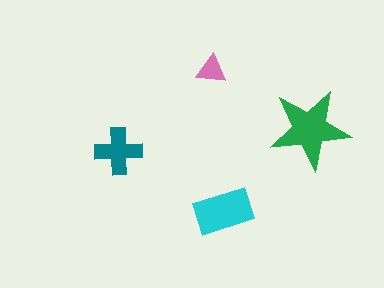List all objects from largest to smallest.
The green star, the cyan rectangle, the teal cross, the pink triangle.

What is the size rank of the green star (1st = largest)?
1st.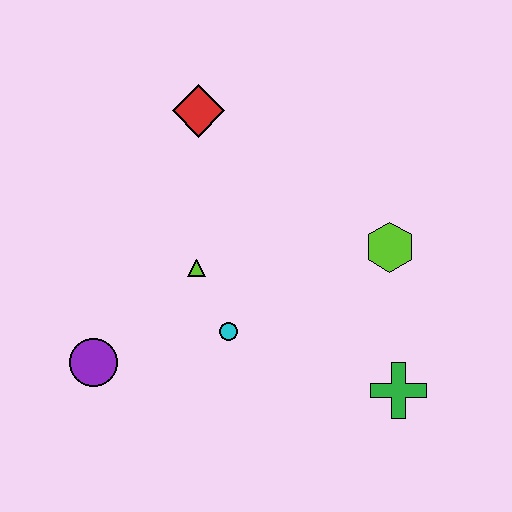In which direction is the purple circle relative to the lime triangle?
The purple circle is to the left of the lime triangle.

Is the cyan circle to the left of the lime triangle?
No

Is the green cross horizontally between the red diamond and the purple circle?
No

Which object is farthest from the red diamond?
The green cross is farthest from the red diamond.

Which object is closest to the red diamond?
The lime triangle is closest to the red diamond.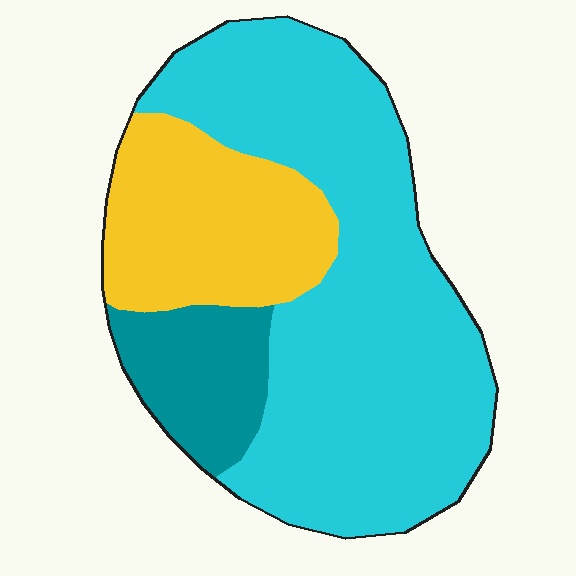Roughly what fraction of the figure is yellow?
Yellow takes up between a sixth and a third of the figure.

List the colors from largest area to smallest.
From largest to smallest: cyan, yellow, teal.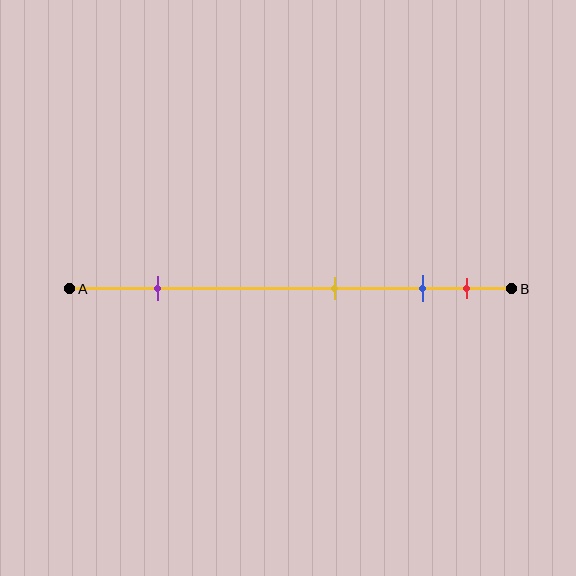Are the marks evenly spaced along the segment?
No, the marks are not evenly spaced.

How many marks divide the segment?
There are 4 marks dividing the segment.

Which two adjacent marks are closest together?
The blue and red marks are the closest adjacent pair.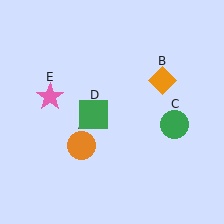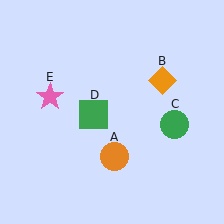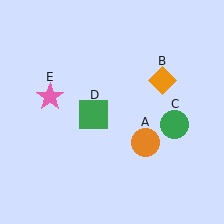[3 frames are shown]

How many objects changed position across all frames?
1 object changed position: orange circle (object A).